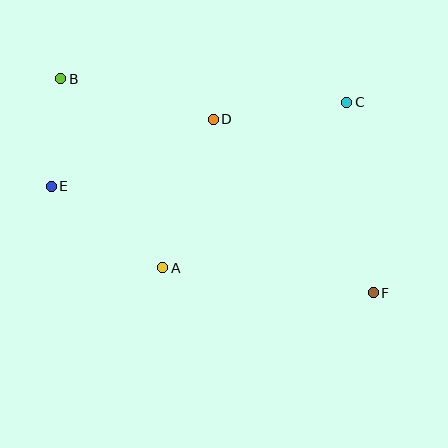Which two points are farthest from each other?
Points B and F are farthest from each other.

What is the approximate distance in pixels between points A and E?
The distance between A and E is approximately 138 pixels.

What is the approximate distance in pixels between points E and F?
The distance between E and F is approximately 339 pixels.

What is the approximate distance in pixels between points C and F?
The distance between C and F is approximately 192 pixels.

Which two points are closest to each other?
Points B and E are closest to each other.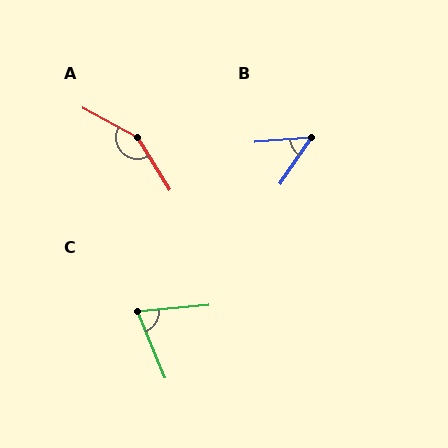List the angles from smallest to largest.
B (52°), C (72°), A (150°).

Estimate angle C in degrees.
Approximately 72 degrees.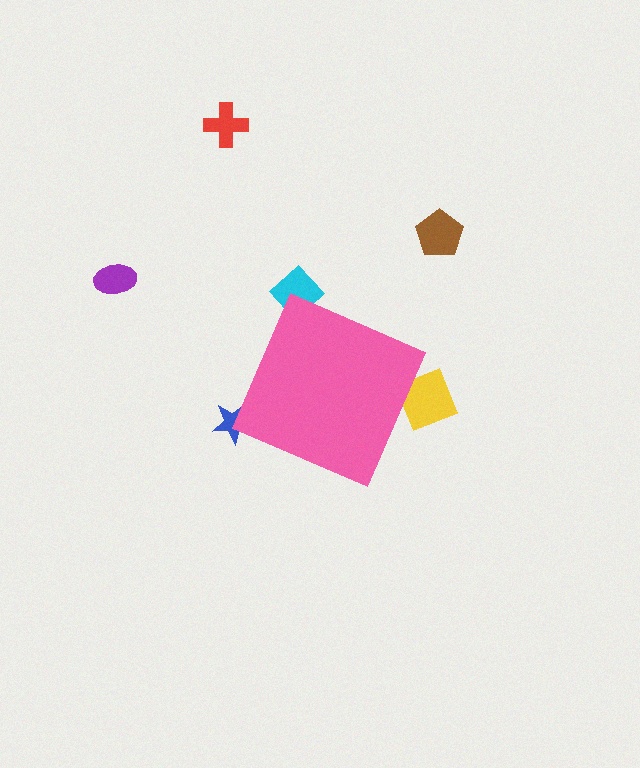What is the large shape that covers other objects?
A pink diamond.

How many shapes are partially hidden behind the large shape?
3 shapes are partially hidden.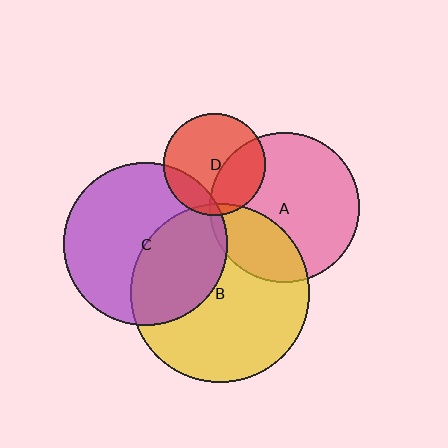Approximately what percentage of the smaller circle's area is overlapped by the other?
Approximately 20%.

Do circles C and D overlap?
Yes.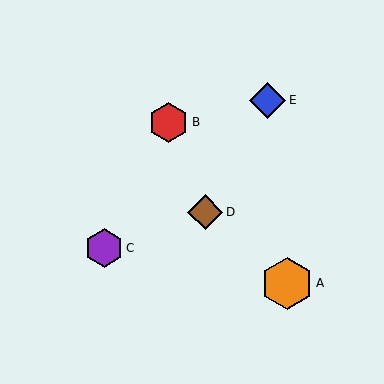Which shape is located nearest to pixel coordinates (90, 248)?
The purple hexagon (labeled C) at (104, 248) is nearest to that location.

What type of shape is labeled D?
Shape D is a brown diamond.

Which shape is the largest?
The orange hexagon (labeled A) is the largest.